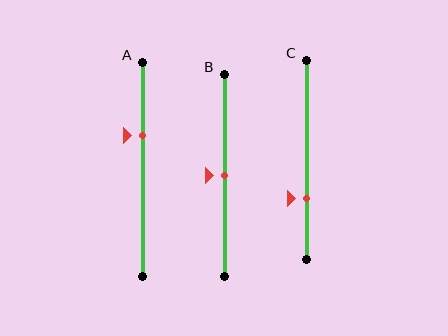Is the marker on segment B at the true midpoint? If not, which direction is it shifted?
Yes, the marker on segment B is at the true midpoint.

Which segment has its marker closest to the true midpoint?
Segment B has its marker closest to the true midpoint.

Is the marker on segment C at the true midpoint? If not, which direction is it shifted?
No, the marker on segment C is shifted downward by about 20% of the segment length.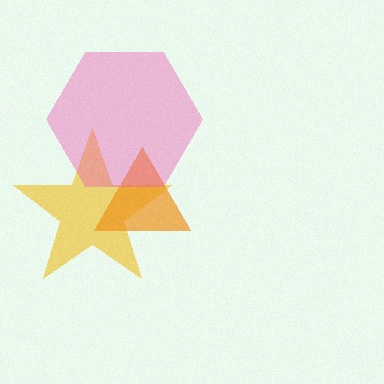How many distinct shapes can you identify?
There are 3 distinct shapes: a yellow star, an orange triangle, a pink hexagon.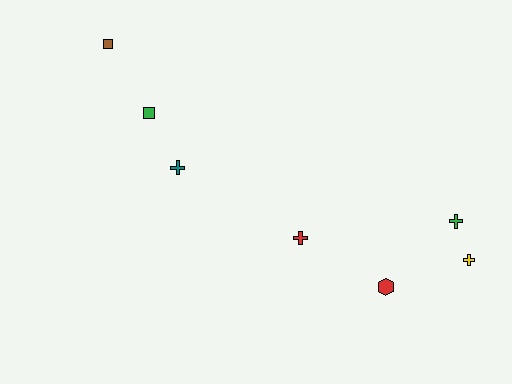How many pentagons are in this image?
There are no pentagons.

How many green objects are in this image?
There are 2 green objects.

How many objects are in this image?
There are 7 objects.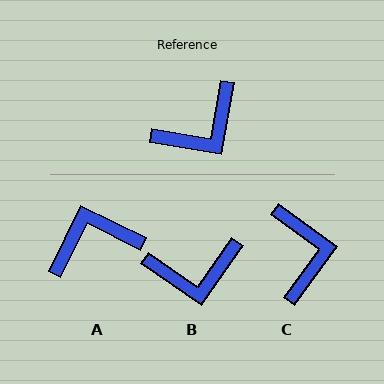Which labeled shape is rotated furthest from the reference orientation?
A, about 164 degrees away.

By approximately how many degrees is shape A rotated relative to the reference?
Approximately 164 degrees counter-clockwise.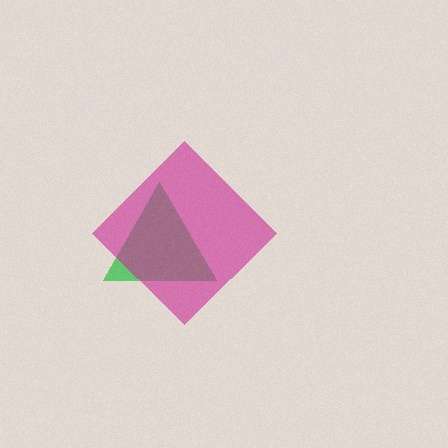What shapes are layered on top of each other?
The layered shapes are: a green triangle, a magenta diamond.